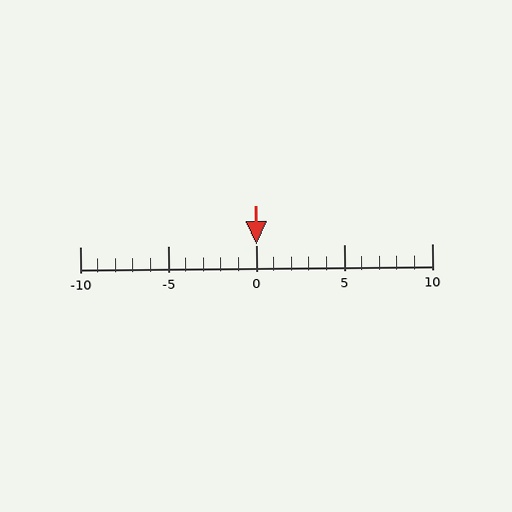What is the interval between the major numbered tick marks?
The major tick marks are spaced 5 units apart.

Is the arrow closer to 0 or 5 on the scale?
The arrow is closer to 0.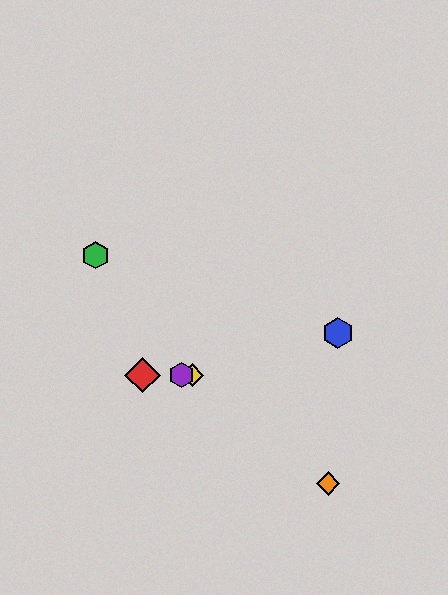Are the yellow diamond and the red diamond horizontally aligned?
Yes, both are at y≈375.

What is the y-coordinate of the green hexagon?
The green hexagon is at y≈255.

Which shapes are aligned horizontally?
The red diamond, the yellow diamond, the purple hexagon are aligned horizontally.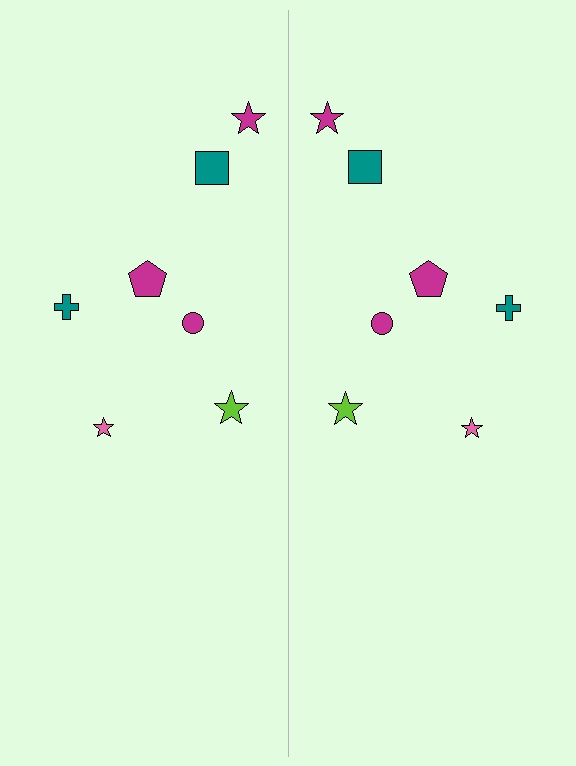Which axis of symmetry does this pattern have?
The pattern has a vertical axis of symmetry running through the center of the image.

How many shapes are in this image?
There are 14 shapes in this image.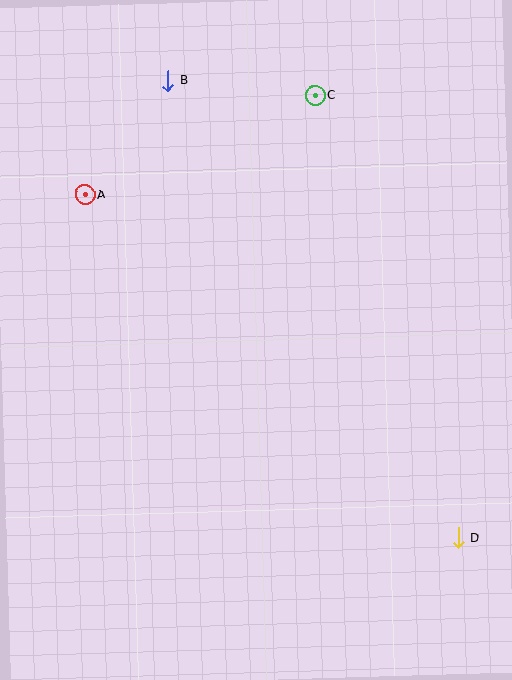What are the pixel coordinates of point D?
Point D is at (458, 538).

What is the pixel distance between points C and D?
The distance between C and D is 465 pixels.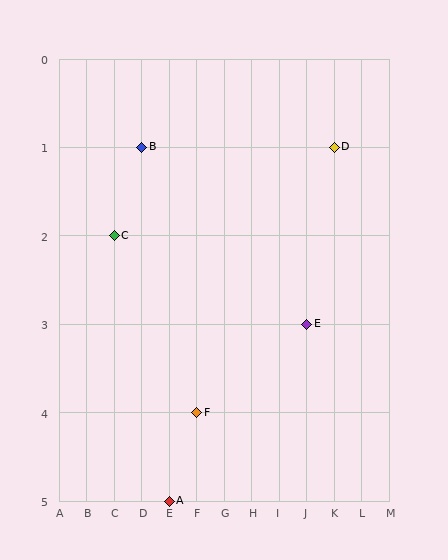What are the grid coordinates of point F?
Point F is at grid coordinates (F, 4).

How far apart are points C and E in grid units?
Points C and E are 7 columns and 1 row apart (about 7.1 grid units diagonally).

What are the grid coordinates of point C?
Point C is at grid coordinates (C, 2).